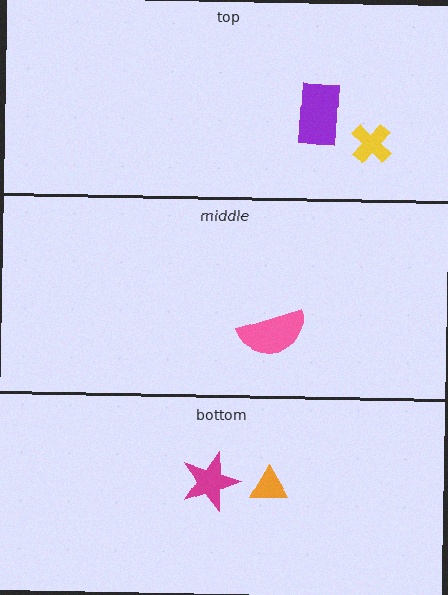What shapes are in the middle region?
The pink semicircle.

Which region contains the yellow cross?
The top region.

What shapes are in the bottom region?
The magenta star, the orange triangle.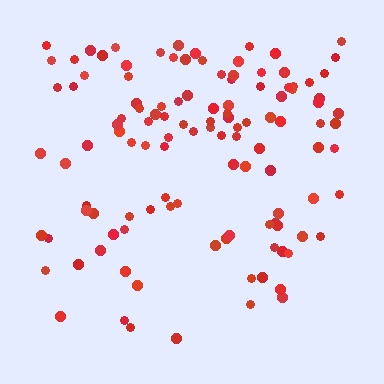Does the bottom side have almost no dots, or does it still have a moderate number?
Still a moderate number, just noticeably fewer than the top.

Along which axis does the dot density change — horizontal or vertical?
Vertical.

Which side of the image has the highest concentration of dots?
The top.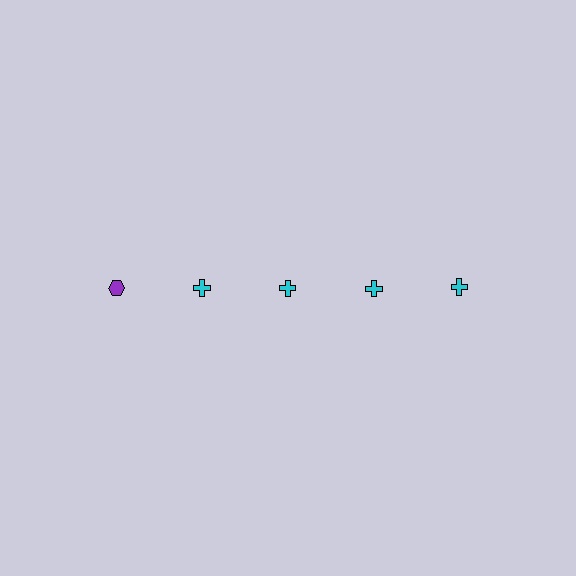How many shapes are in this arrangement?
There are 5 shapes arranged in a grid pattern.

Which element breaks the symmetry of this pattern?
The purple hexagon in the top row, leftmost column breaks the symmetry. All other shapes are cyan crosses.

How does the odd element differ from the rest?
It differs in both color (purple instead of cyan) and shape (hexagon instead of cross).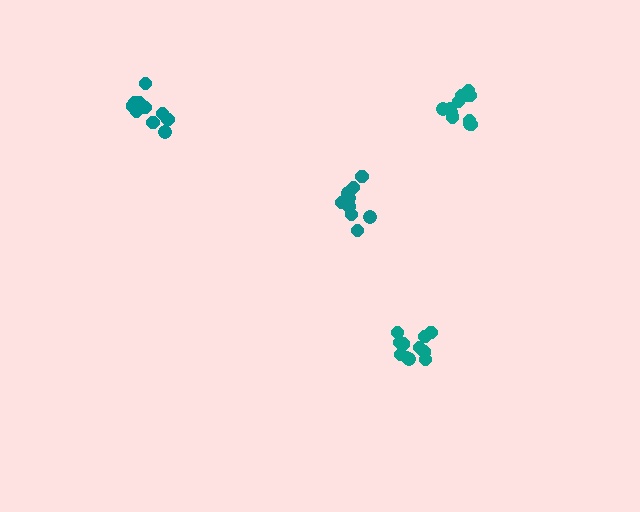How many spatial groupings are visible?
There are 4 spatial groupings.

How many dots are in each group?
Group 1: 11 dots, Group 2: 11 dots, Group 3: 10 dots, Group 4: 13 dots (45 total).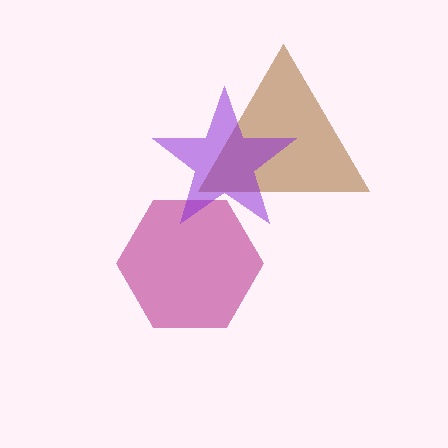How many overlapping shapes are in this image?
There are 3 overlapping shapes in the image.